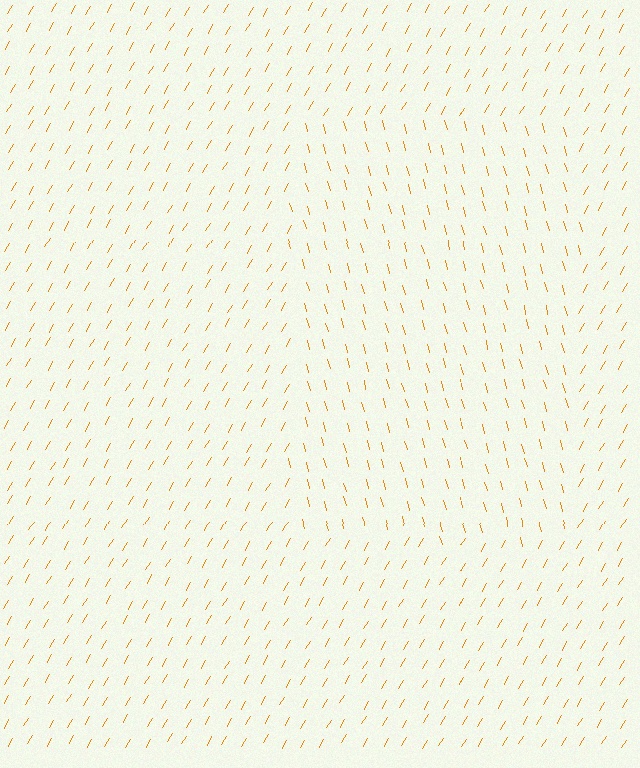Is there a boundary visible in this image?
Yes, there is a texture boundary formed by a change in line orientation.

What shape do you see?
I see a rectangle.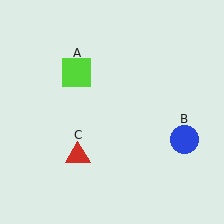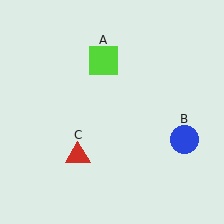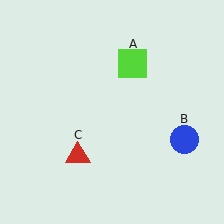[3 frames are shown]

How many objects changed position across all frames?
1 object changed position: lime square (object A).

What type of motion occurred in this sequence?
The lime square (object A) rotated clockwise around the center of the scene.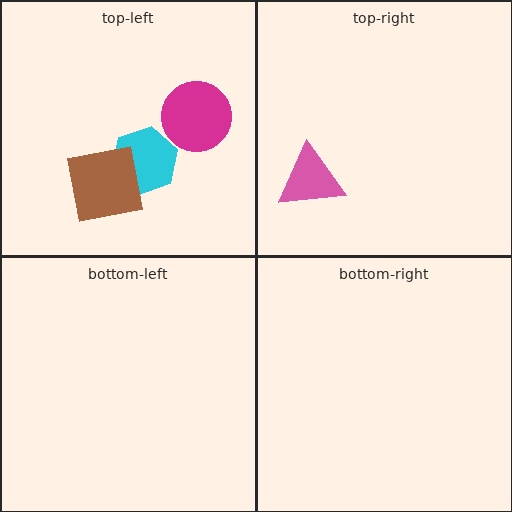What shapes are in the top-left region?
The cyan hexagon, the magenta circle, the brown square.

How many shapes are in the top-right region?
1.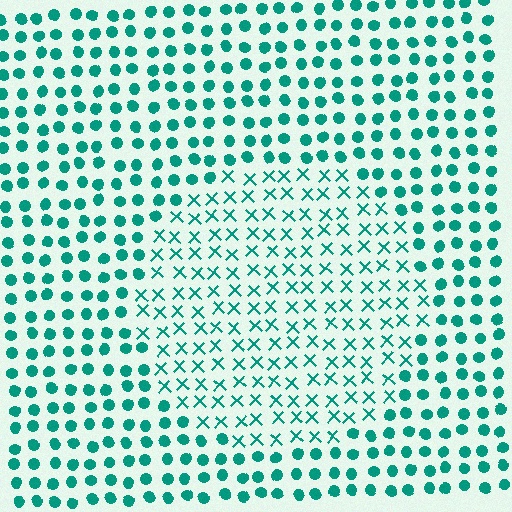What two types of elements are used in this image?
The image uses X marks inside the circle region and circles outside it.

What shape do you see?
I see a circle.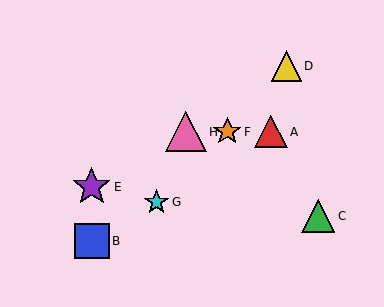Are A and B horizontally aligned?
No, A is at y≈132 and B is at y≈241.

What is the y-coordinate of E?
Object E is at y≈187.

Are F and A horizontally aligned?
Yes, both are at y≈132.